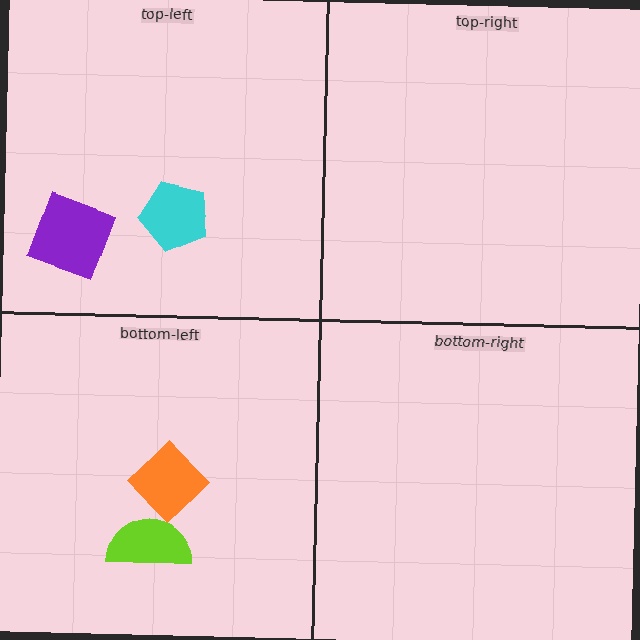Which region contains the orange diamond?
The bottom-left region.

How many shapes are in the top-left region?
2.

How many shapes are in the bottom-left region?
2.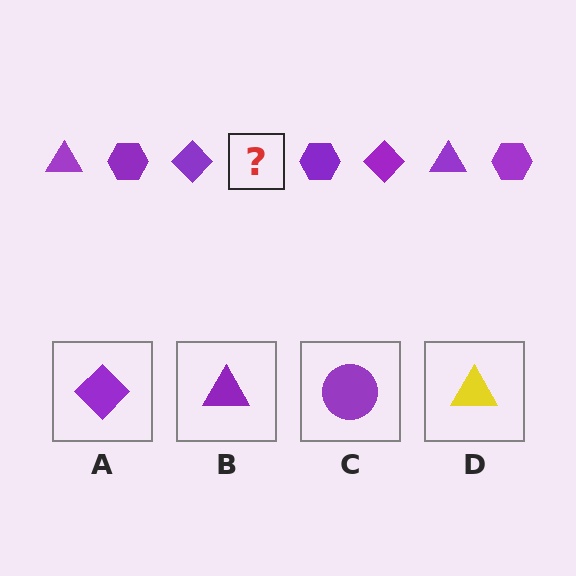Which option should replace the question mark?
Option B.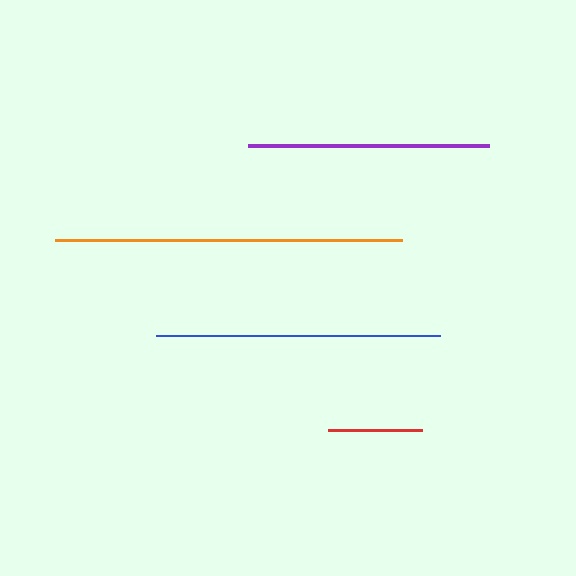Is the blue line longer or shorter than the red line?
The blue line is longer than the red line.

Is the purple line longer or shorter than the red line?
The purple line is longer than the red line.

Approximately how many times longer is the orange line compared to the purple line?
The orange line is approximately 1.4 times the length of the purple line.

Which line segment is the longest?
The orange line is the longest at approximately 347 pixels.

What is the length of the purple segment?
The purple segment is approximately 242 pixels long.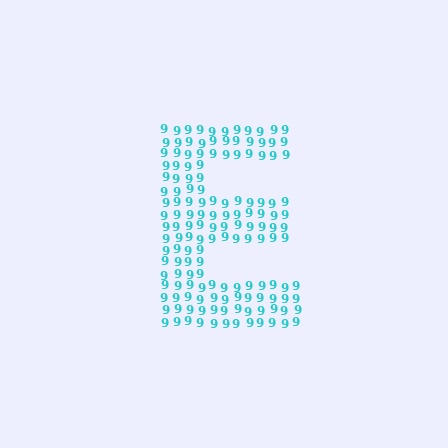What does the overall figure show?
The overall figure shows the letter E.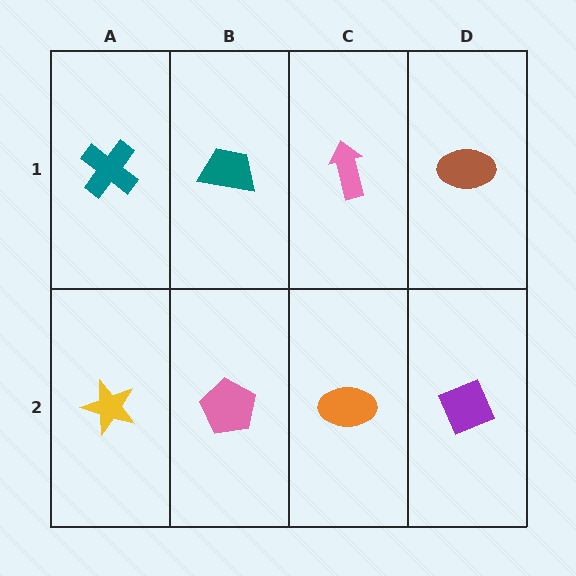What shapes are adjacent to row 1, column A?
A yellow star (row 2, column A), a teal trapezoid (row 1, column B).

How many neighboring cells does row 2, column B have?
3.